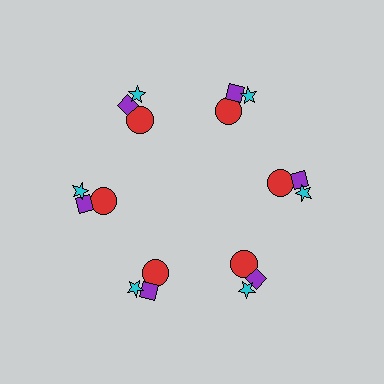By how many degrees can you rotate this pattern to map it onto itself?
The pattern maps onto itself every 60 degrees of rotation.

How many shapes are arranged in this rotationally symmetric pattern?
There are 18 shapes, arranged in 6 groups of 3.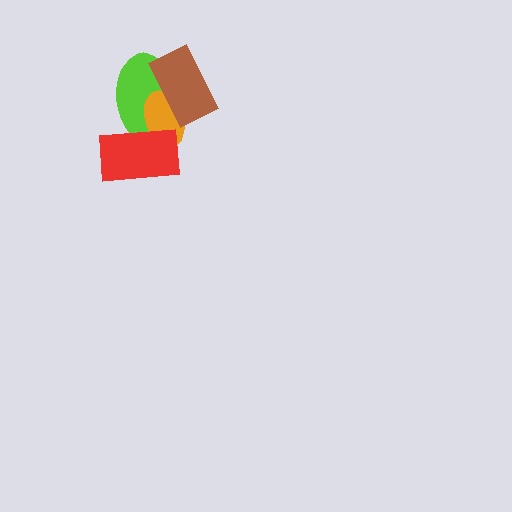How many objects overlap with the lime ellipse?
3 objects overlap with the lime ellipse.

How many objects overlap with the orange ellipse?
3 objects overlap with the orange ellipse.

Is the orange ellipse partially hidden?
Yes, it is partially covered by another shape.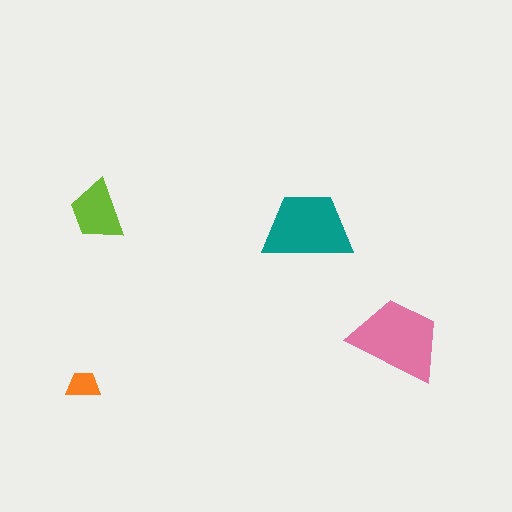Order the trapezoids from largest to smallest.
the pink one, the teal one, the lime one, the orange one.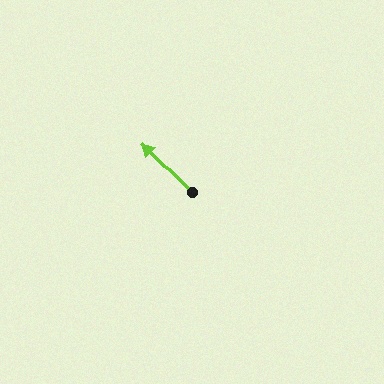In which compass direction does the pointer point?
Northwest.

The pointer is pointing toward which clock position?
Roughly 10 o'clock.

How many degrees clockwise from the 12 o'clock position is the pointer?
Approximately 315 degrees.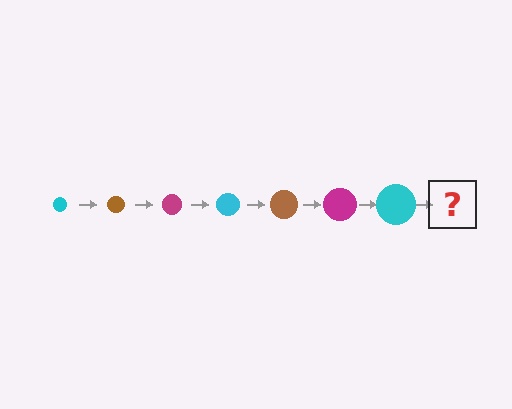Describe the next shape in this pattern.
It should be a brown circle, larger than the previous one.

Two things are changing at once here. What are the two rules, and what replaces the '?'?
The two rules are that the circle grows larger each step and the color cycles through cyan, brown, and magenta. The '?' should be a brown circle, larger than the previous one.